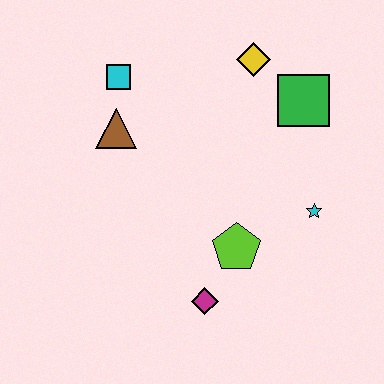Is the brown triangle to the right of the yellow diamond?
No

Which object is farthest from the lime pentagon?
The cyan square is farthest from the lime pentagon.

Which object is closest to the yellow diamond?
The green square is closest to the yellow diamond.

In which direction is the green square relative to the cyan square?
The green square is to the right of the cyan square.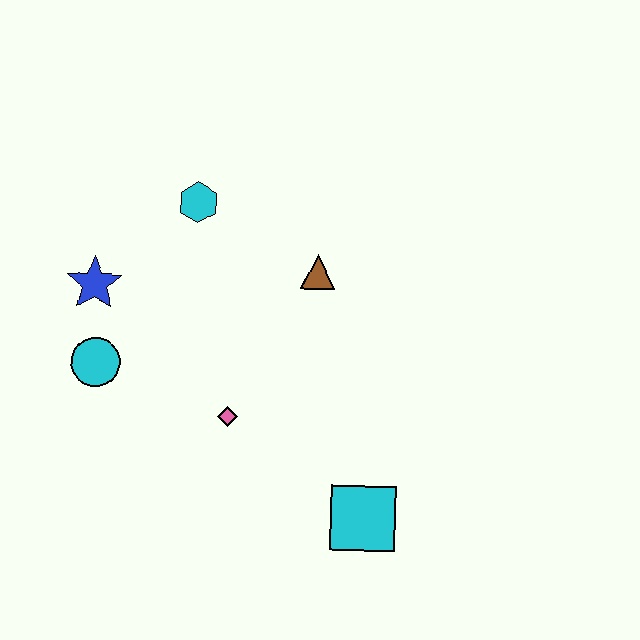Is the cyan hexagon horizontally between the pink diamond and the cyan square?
No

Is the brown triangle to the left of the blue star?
No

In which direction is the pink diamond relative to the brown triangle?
The pink diamond is below the brown triangle.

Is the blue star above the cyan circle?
Yes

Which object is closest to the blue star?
The cyan circle is closest to the blue star.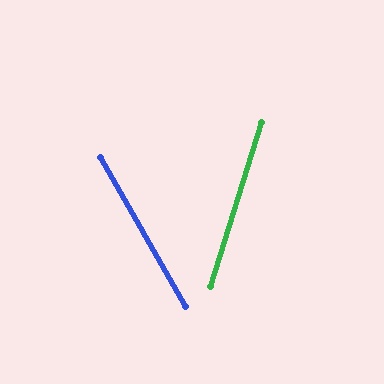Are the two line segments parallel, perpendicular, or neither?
Neither parallel nor perpendicular — they differ by about 47°.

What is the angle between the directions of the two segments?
Approximately 47 degrees.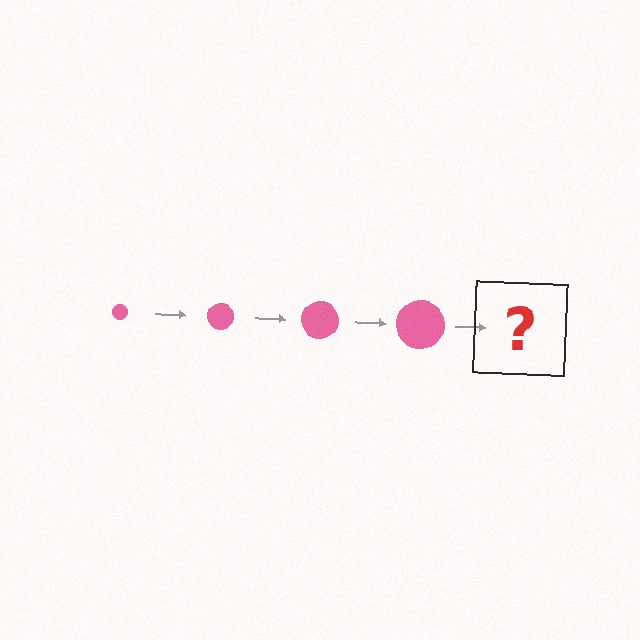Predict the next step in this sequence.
The next step is a pink circle, larger than the previous one.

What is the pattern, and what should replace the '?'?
The pattern is that the circle gets progressively larger each step. The '?' should be a pink circle, larger than the previous one.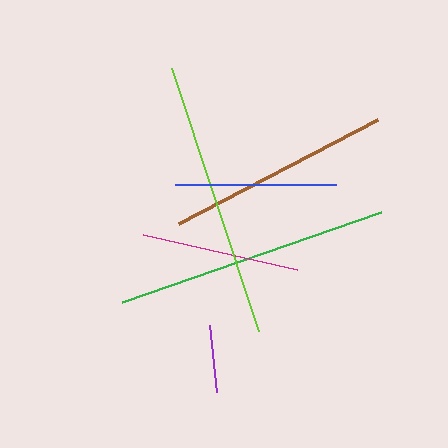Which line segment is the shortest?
The purple line is the shortest at approximately 68 pixels.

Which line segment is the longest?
The lime line is the longest at approximately 277 pixels.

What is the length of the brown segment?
The brown segment is approximately 225 pixels long.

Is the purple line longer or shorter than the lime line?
The lime line is longer than the purple line.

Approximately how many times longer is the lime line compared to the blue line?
The lime line is approximately 1.7 times the length of the blue line.